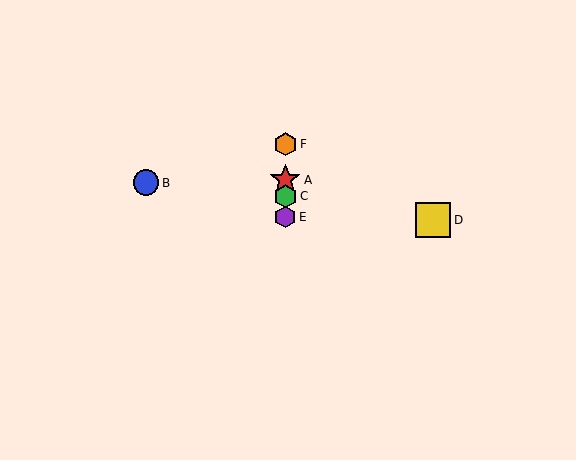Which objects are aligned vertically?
Objects A, C, E, F are aligned vertically.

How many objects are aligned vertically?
4 objects (A, C, E, F) are aligned vertically.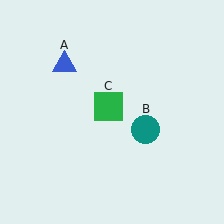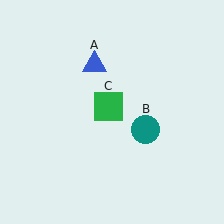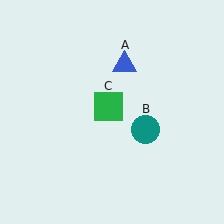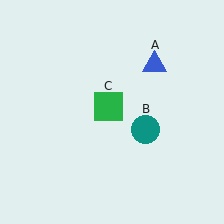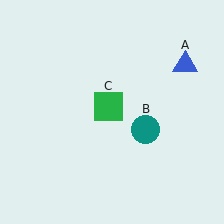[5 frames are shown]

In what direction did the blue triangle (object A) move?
The blue triangle (object A) moved right.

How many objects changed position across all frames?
1 object changed position: blue triangle (object A).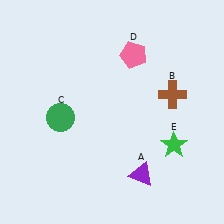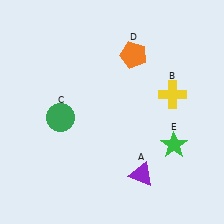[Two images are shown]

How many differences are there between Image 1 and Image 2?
There are 2 differences between the two images.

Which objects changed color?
B changed from brown to yellow. D changed from pink to orange.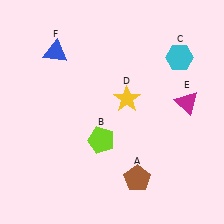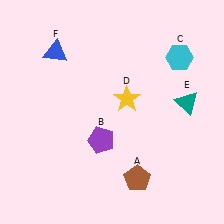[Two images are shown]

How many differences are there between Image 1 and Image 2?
There are 2 differences between the two images.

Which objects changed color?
B changed from lime to purple. E changed from magenta to teal.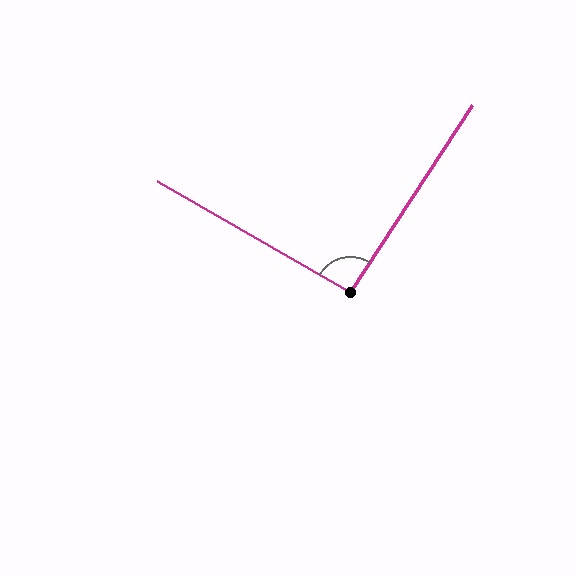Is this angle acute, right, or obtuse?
It is approximately a right angle.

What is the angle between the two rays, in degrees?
Approximately 93 degrees.